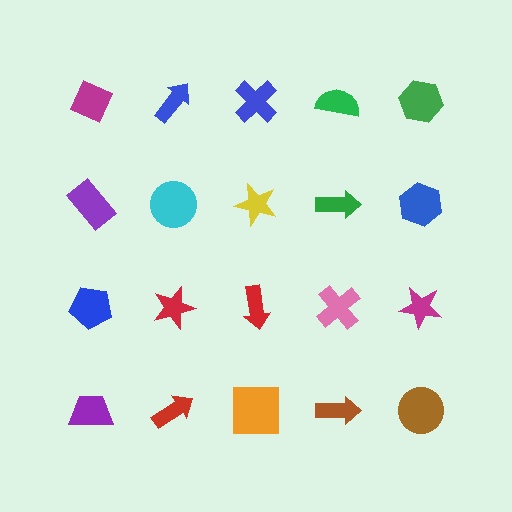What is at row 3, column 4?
A pink cross.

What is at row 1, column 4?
A green semicircle.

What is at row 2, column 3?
A yellow star.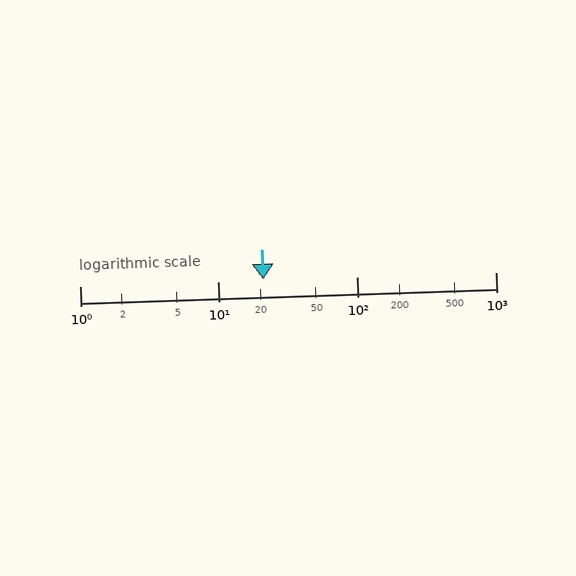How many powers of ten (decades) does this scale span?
The scale spans 3 decades, from 1 to 1000.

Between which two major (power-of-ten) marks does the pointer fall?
The pointer is between 10 and 100.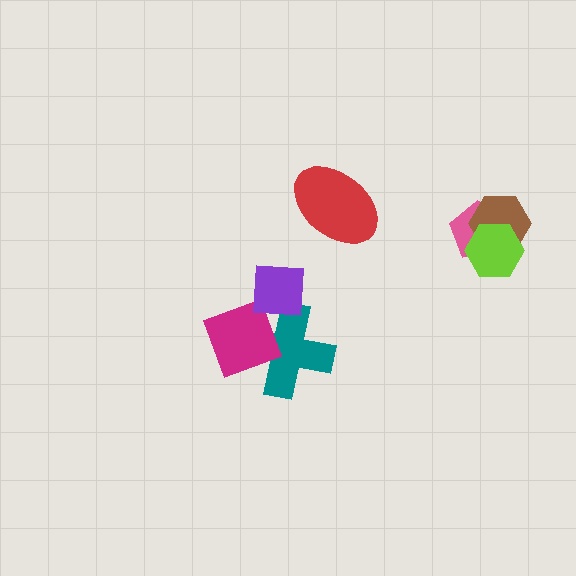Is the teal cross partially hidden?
Yes, it is partially covered by another shape.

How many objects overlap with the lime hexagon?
2 objects overlap with the lime hexagon.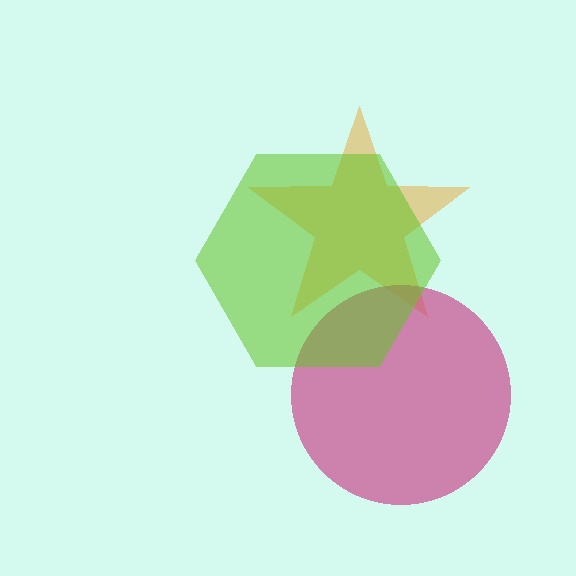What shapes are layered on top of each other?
The layered shapes are: an orange star, a magenta circle, a lime hexagon.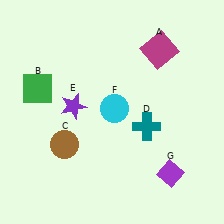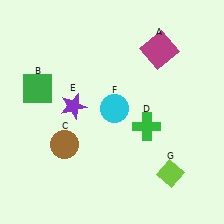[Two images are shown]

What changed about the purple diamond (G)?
In Image 1, G is purple. In Image 2, it changed to lime.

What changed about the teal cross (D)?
In Image 1, D is teal. In Image 2, it changed to green.